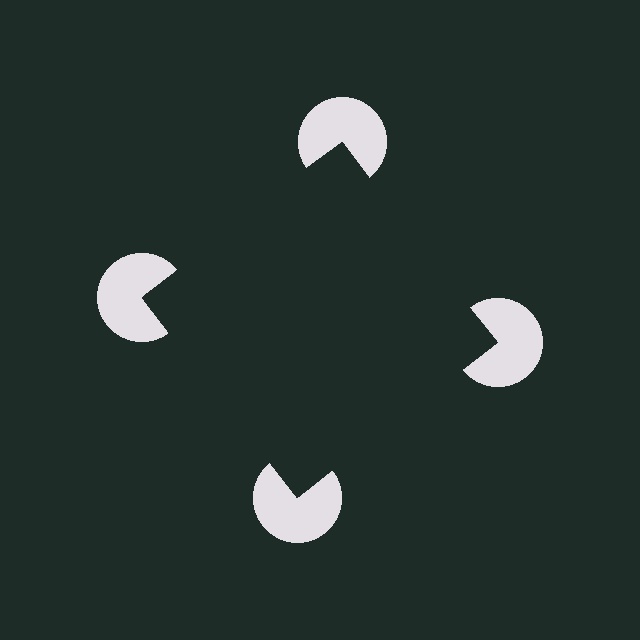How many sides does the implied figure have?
4 sides.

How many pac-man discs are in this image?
There are 4 — one at each vertex of the illusory square.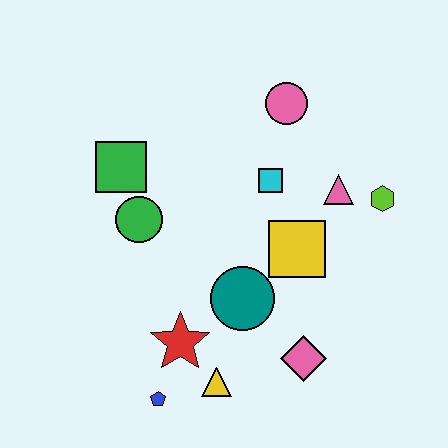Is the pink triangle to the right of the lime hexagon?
No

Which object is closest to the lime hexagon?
The pink triangle is closest to the lime hexagon.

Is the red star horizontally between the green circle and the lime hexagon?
Yes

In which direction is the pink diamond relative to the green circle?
The pink diamond is to the right of the green circle.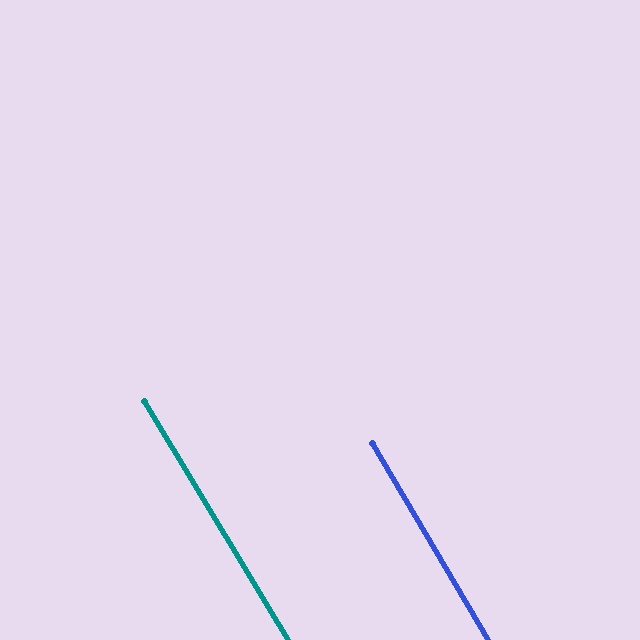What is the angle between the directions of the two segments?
Approximately 0 degrees.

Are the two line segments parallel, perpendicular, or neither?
Parallel — their directions differ by only 0.5°.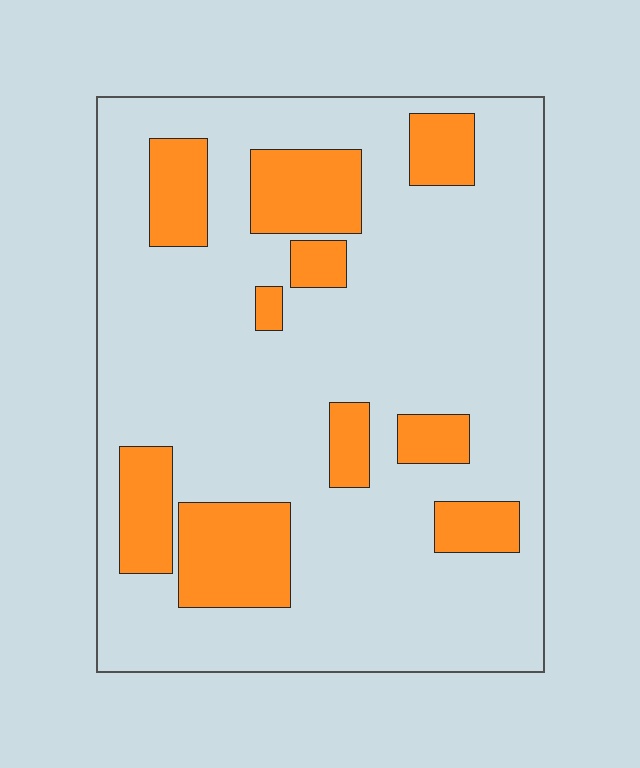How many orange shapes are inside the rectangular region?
10.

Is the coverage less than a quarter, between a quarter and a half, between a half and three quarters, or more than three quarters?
Less than a quarter.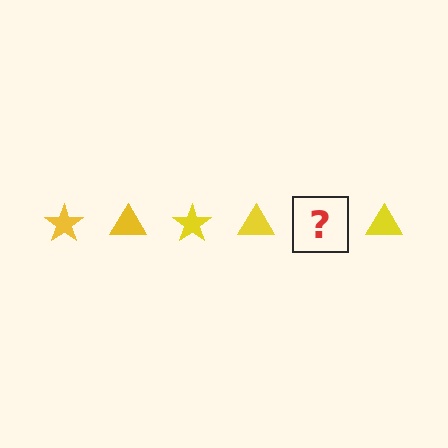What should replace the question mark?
The question mark should be replaced with a yellow star.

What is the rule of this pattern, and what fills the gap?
The rule is that the pattern cycles through star, triangle shapes in yellow. The gap should be filled with a yellow star.